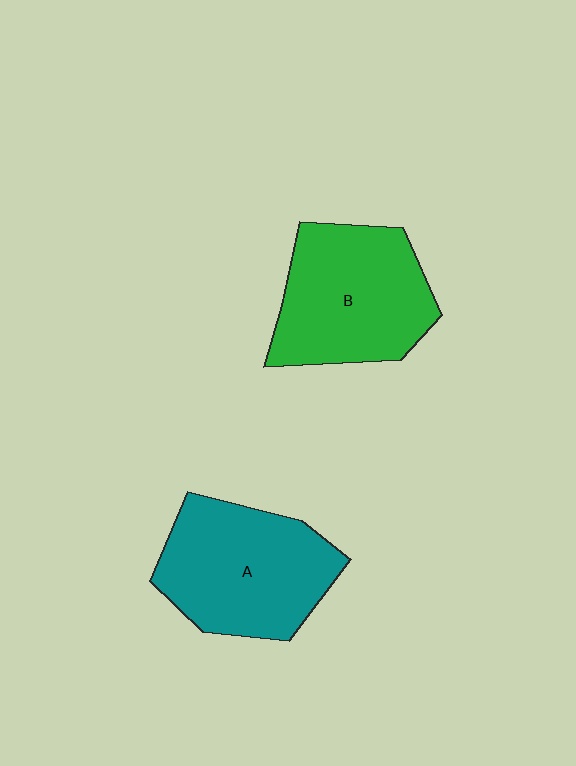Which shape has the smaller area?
Shape B (green).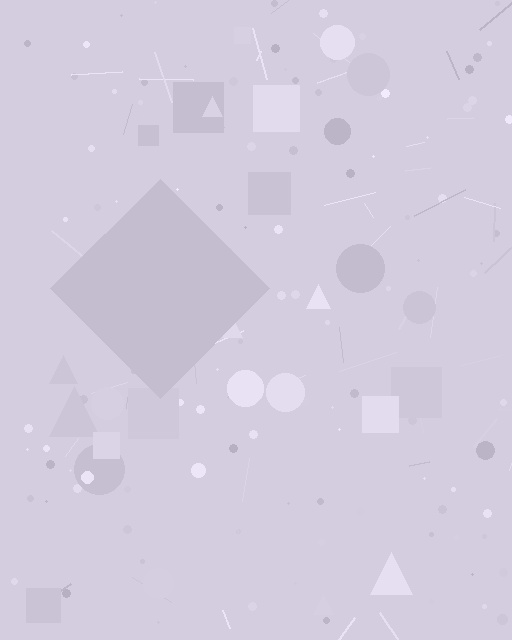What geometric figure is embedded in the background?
A diamond is embedded in the background.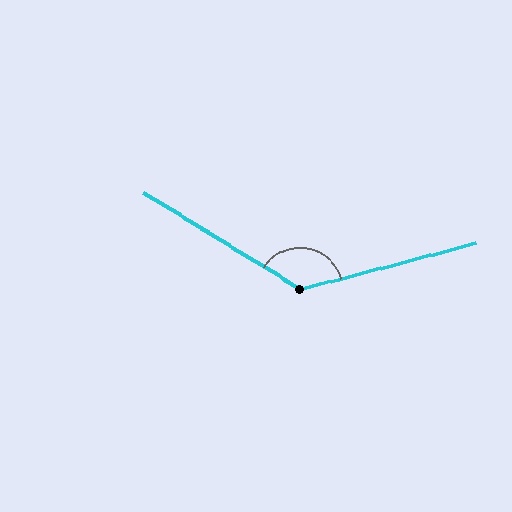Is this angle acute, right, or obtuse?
It is obtuse.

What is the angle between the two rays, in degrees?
Approximately 133 degrees.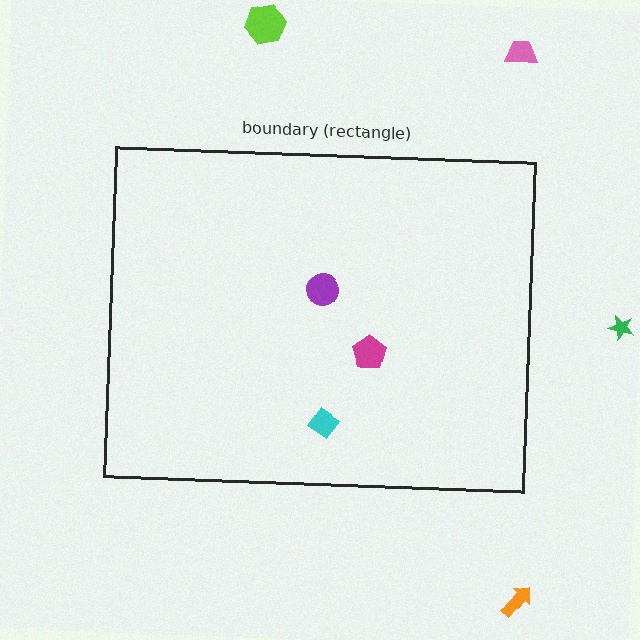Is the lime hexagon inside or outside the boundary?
Outside.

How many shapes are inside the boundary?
3 inside, 4 outside.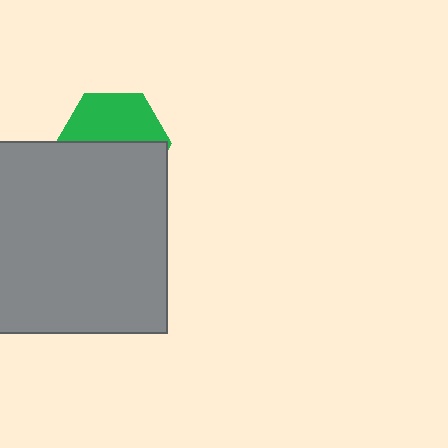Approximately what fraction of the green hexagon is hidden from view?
Roughly 52% of the green hexagon is hidden behind the gray square.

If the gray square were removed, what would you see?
You would see the complete green hexagon.